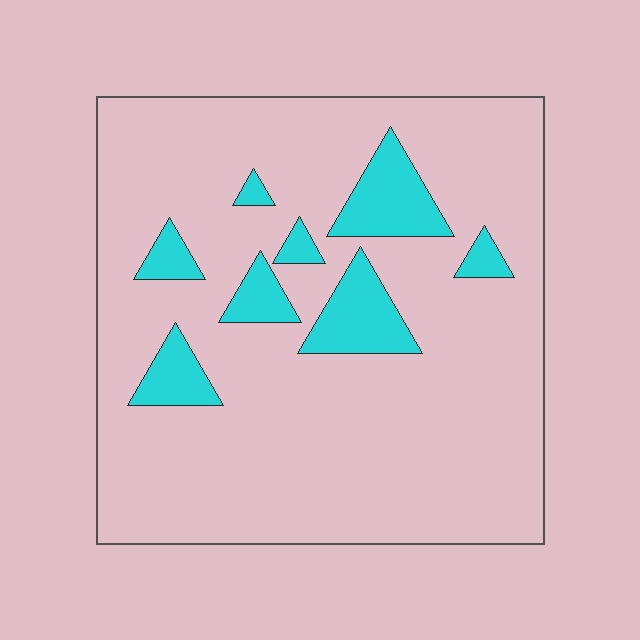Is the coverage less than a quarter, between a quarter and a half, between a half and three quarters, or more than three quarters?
Less than a quarter.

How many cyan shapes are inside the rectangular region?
8.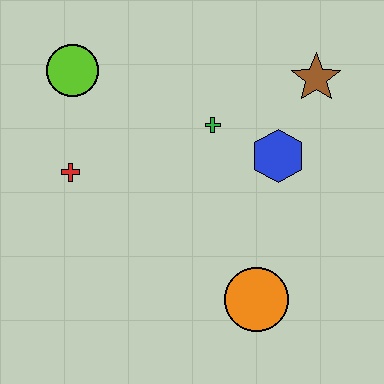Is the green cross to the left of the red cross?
No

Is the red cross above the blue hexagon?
No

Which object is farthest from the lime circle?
The orange circle is farthest from the lime circle.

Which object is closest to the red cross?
The lime circle is closest to the red cross.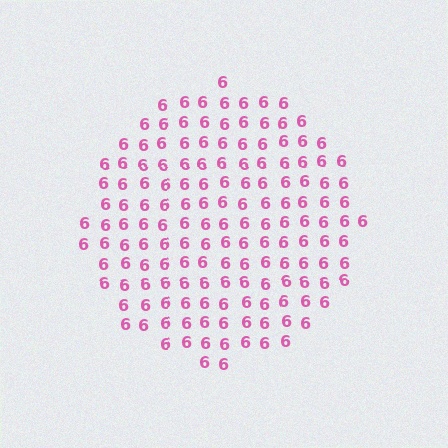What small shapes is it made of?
It is made of small digit 6's.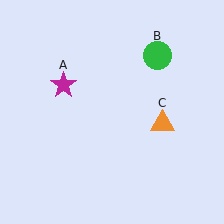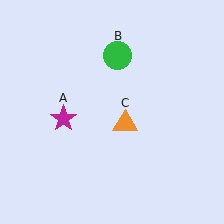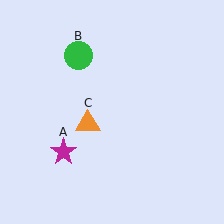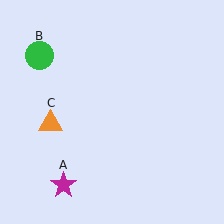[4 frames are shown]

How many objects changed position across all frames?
3 objects changed position: magenta star (object A), green circle (object B), orange triangle (object C).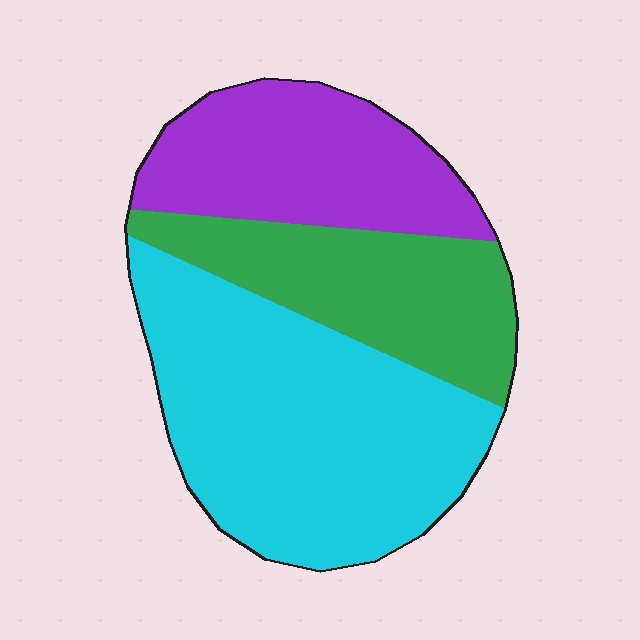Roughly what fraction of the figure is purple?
Purple takes up between a sixth and a third of the figure.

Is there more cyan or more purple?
Cyan.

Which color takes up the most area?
Cyan, at roughly 50%.